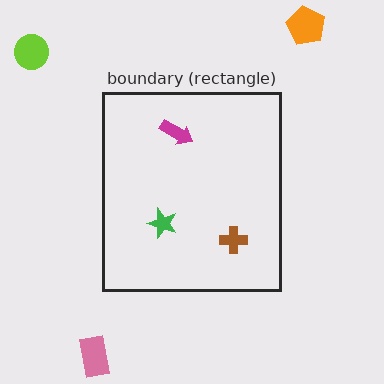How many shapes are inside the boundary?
3 inside, 3 outside.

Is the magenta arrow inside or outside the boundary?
Inside.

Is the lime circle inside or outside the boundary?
Outside.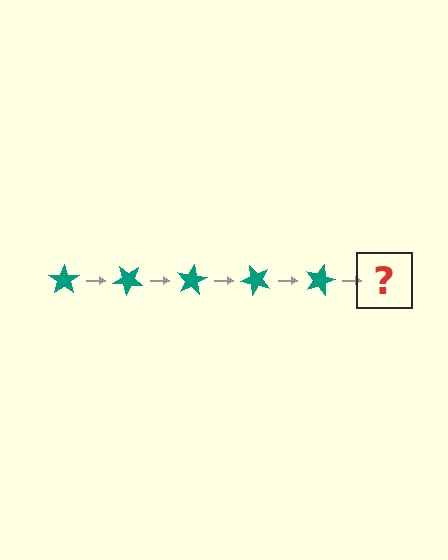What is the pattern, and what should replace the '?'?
The pattern is that the star rotates 40 degrees each step. The '?' should be a teal star rotated 200 degrees.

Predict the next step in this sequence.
The next step is a teal star rotated 200 degrees.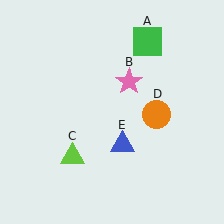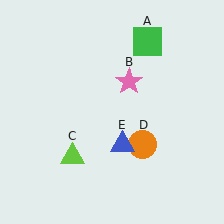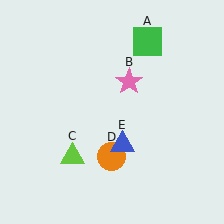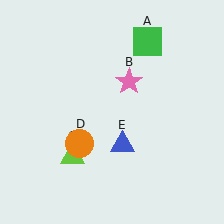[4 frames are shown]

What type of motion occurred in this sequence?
The orange circle (object D) rotated clockwise around the center of the scene.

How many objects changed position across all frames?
1 object changed position: orange circle (object D).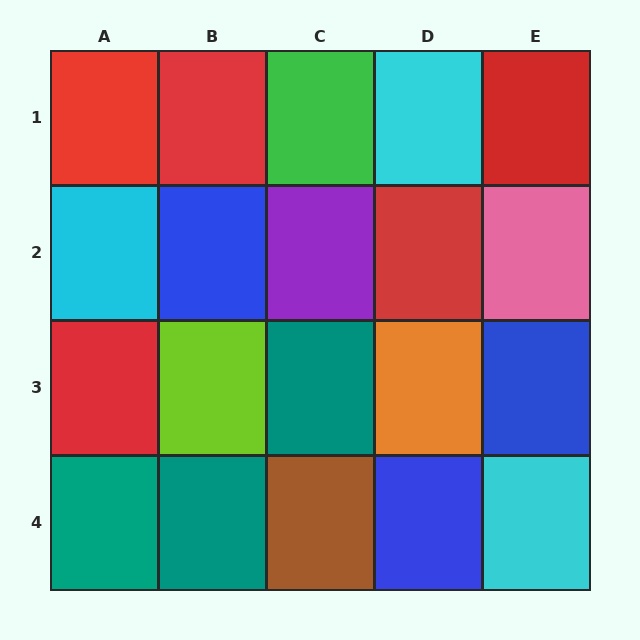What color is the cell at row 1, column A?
Red.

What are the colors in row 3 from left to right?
Red, lime, teal, orange, blue.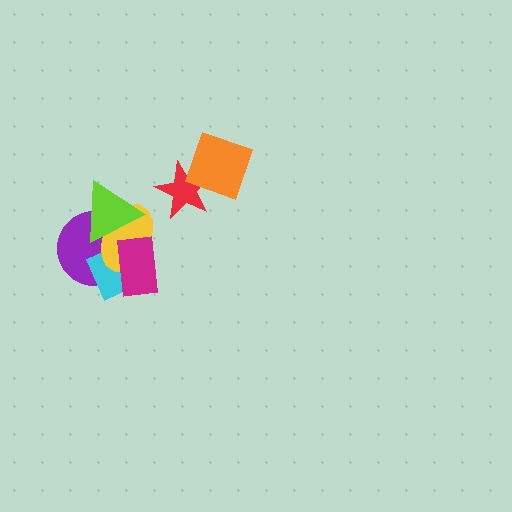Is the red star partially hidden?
Yes, it is partially covered by another shape.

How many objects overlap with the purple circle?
4 objects overlap with the purple circle.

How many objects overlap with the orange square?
1 object overlaps with the orange square.